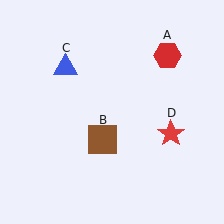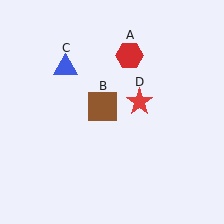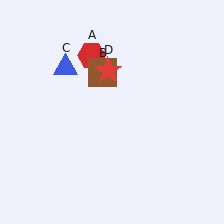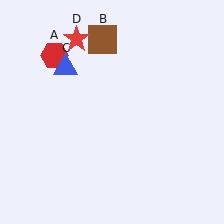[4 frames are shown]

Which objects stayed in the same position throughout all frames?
Blue triangle (object C) remained stationary.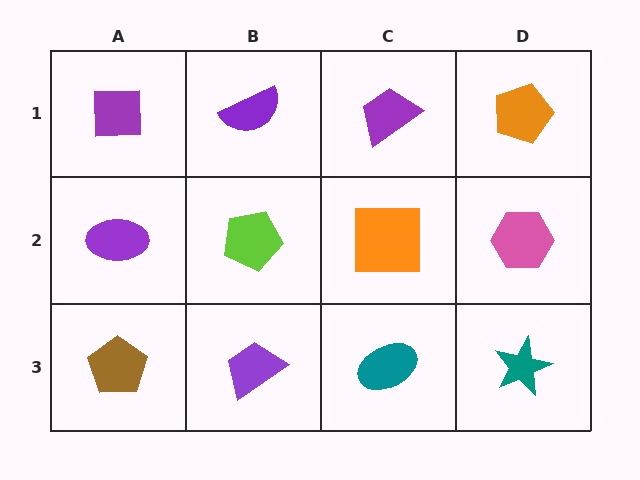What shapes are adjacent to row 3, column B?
A lime pentagon (row 2, column B), a brown pentagon (row 3, column A), a teal ellipse (row 3, column C).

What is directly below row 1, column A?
A purple ellipse.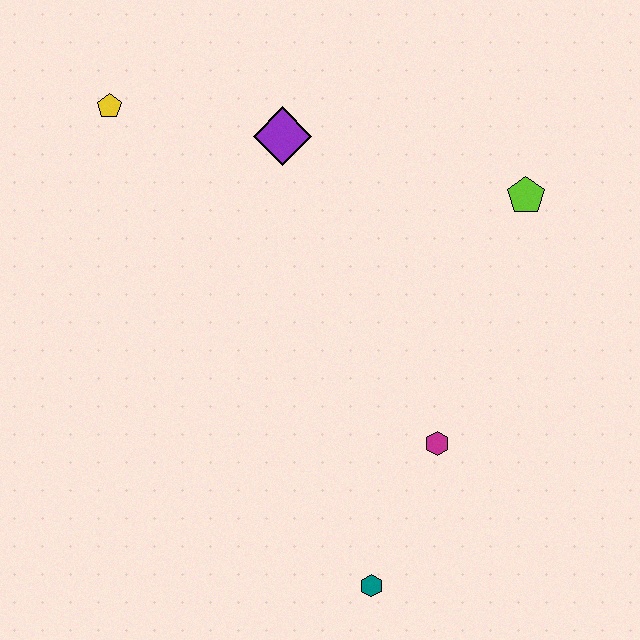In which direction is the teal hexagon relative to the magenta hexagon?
The teal hexagon is below the magenta hexagon.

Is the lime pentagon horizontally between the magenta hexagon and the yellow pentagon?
No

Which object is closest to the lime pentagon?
The purple diamond is closest to the lime pentagon.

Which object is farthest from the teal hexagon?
The yellow pentagon is farthest from the teal hexagon.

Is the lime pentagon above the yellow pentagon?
No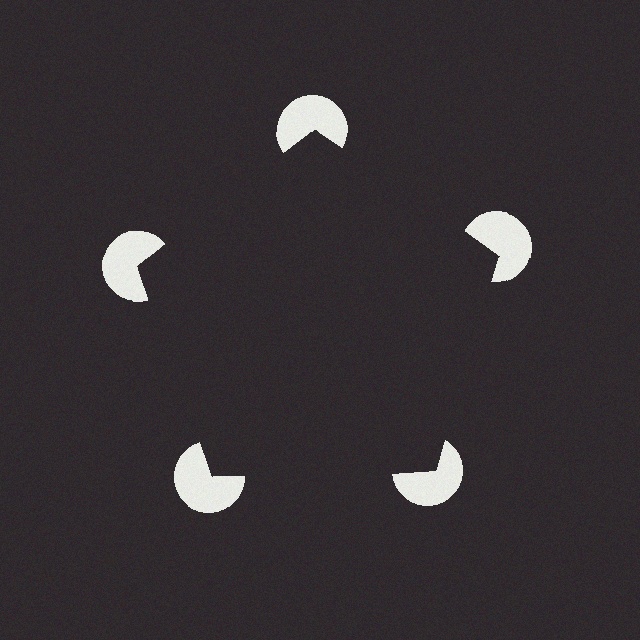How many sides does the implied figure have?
5 sides.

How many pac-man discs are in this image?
There are 5 — one at each vertex of the illusory pentagon.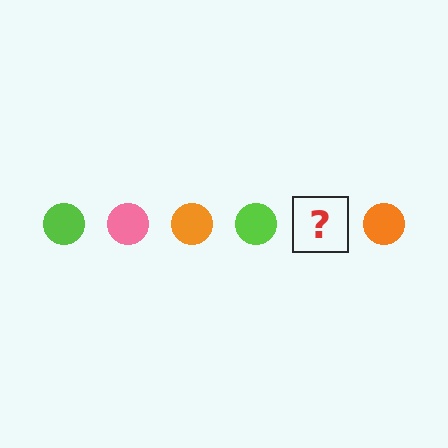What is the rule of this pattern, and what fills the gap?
The rule is that the pattern cycles through lime, pink, orange circles. The gap should be filled with a pink circle.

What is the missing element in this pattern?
The missing element is a pink circle.